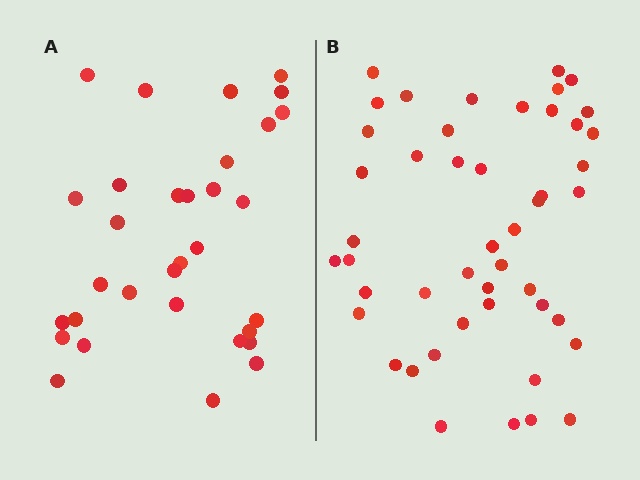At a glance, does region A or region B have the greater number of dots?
Region B (the right region) has more dots.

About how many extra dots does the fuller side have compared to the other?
Region B has approximately 15 more dots than region A.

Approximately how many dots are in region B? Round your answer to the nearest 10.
About 50 dots. (The exact count is 47, which rounds to 50.)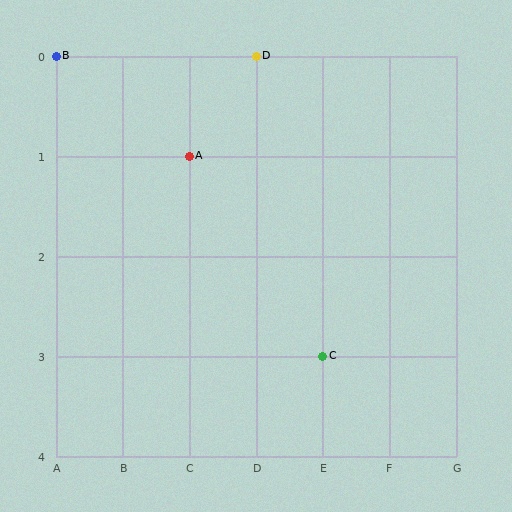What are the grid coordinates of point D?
Point D is at grid coordinates (D, 0).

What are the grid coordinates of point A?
Point A is at grid coordinates (C, 1).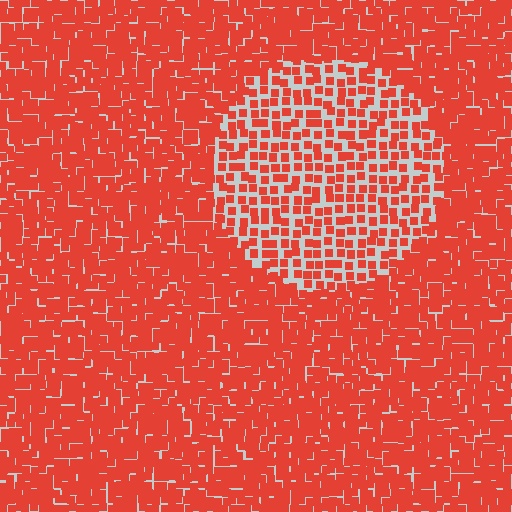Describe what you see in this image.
The image contains small red elements arranged at two different densities. A circle-shaped region is visible where the elements are less densely packed than the surrounding area.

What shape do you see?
I see a circle.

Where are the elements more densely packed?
The elements are more densely packed outside the circle boundary.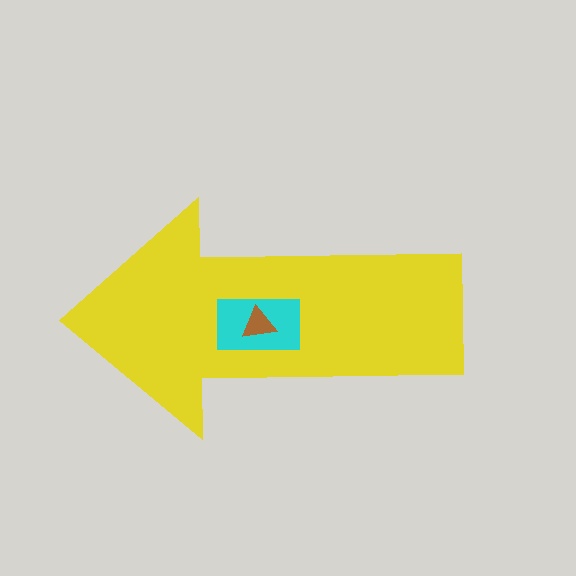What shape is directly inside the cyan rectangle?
The brown triangle.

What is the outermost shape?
The yellow arrow.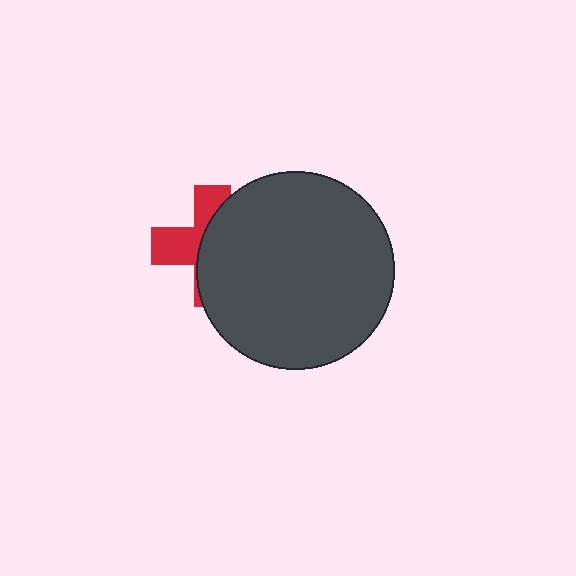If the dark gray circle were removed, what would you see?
You would see the complete red cross.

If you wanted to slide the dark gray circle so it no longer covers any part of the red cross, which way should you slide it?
Slide it right — that is the most direct way to separate the two shapes.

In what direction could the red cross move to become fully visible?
The red cross could move left. That would shift it out from behind the dark gray circle entirely.